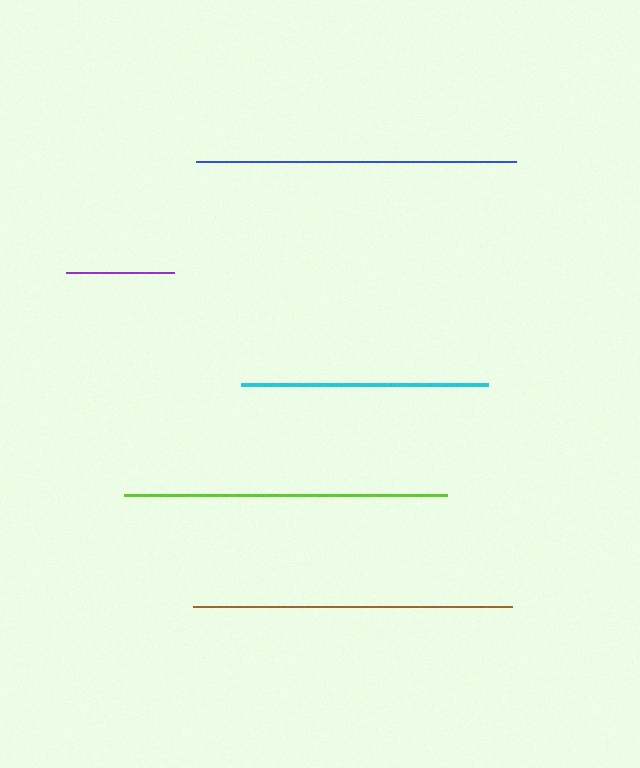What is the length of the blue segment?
The blue segment is approximately 320 pixels long.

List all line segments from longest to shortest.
From longest to shortest: lime, blue, brown, cyan, purple.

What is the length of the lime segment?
The lime segment is approximately 323 pixels long.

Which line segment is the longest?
The lime line is the longest at approximately 323 pixels.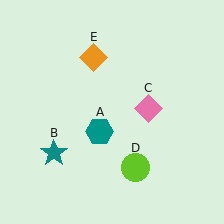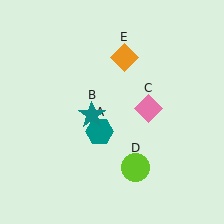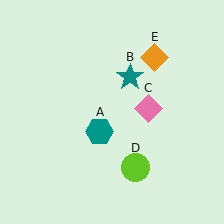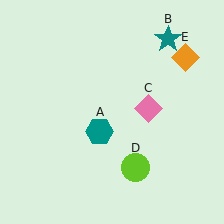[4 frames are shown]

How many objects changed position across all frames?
2 objects changed position: teal star (object B), orange diamond (object E).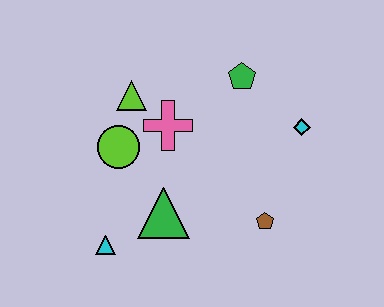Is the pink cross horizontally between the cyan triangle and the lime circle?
No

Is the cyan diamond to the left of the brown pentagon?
No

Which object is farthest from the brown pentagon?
The lime triangle is farthest from the brown pentagon.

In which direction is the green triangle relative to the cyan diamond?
The green triangle is to the left of the cyan diamond.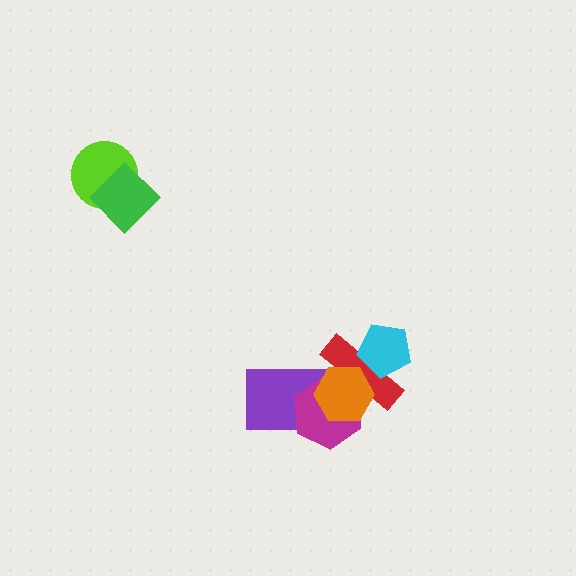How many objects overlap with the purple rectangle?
3 objects overlap with the purple rectangle.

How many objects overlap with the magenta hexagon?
3 objects overlap with the magenta hexagon.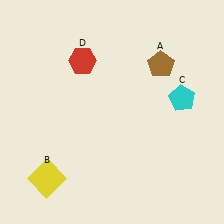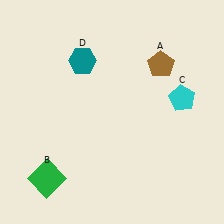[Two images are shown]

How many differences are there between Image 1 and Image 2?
There are 2 differences between the two images.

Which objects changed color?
B changed from yellow to green. D changed from red to teal.